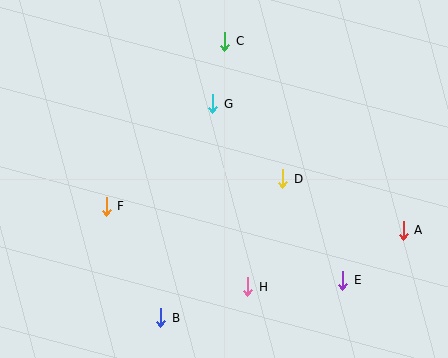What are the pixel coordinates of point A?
Point A is at (403, 230).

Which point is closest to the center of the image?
Point D at (283, 179) is closest to the center.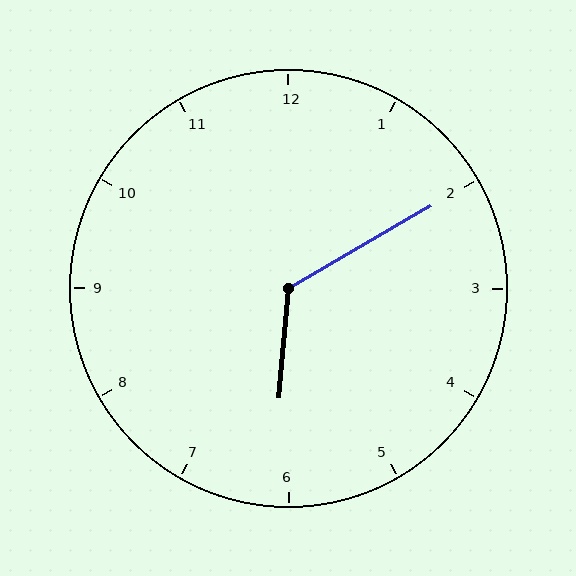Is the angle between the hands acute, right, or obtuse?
It is obtuse.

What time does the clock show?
6:10.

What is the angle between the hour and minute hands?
Approximately 125 degrees.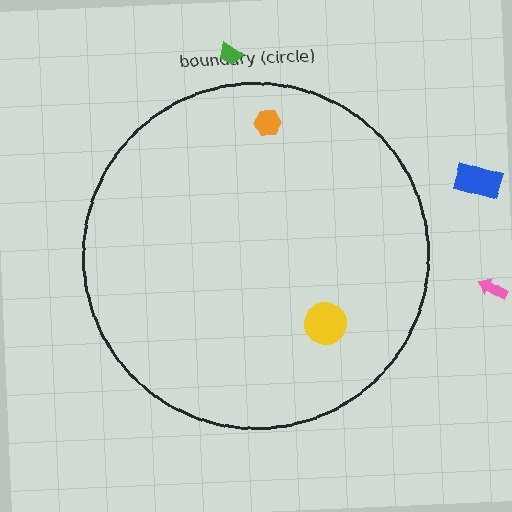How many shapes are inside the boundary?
2 inside, 3 outside.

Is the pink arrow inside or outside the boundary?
Outside.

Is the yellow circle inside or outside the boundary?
Inside.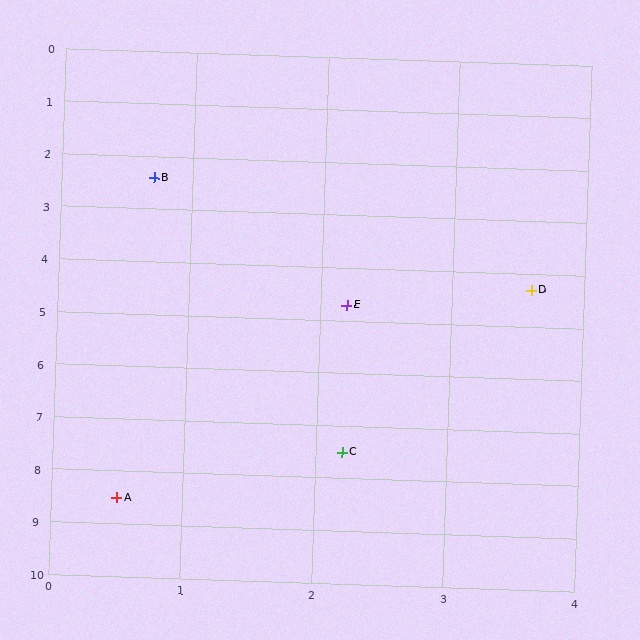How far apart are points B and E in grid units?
Points B and E are about 2.7 grid units apart.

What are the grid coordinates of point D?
Point D is at approximately (3.6, 4.3).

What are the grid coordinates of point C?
Point C is at approximately (2.2, 7.5).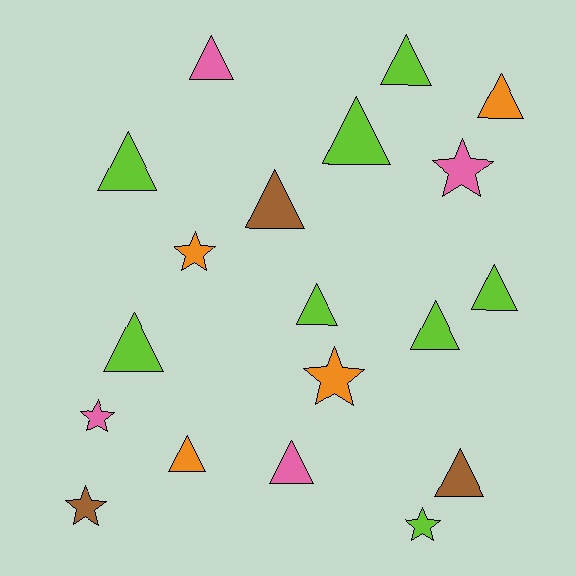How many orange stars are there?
There are 2 orange stars.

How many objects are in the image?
There are 19 objects.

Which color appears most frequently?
Lime, with 8 objects.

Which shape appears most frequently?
Triangle, with 13 objects.